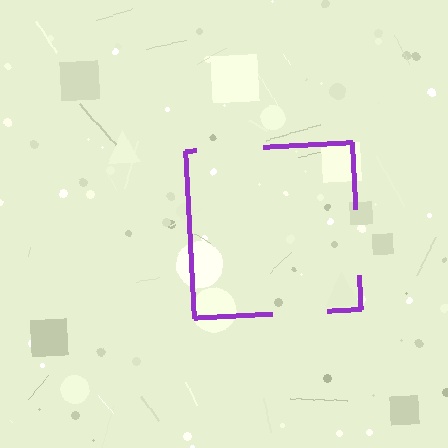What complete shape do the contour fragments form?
The contour fragments form a square.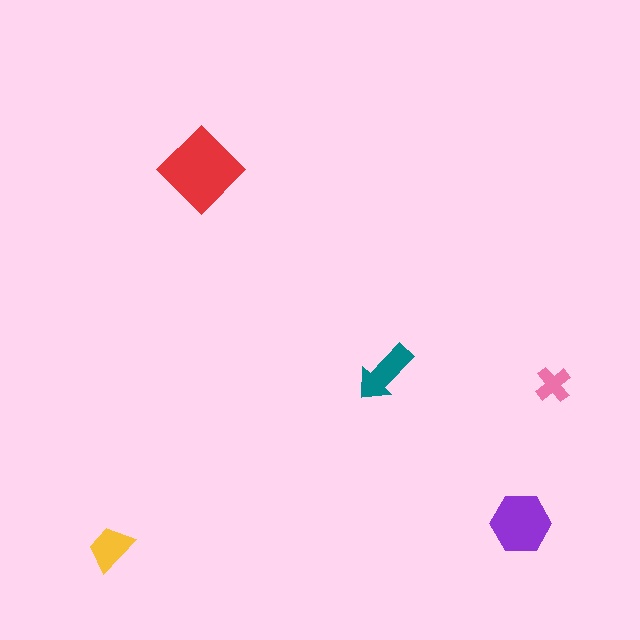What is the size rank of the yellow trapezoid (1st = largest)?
4th.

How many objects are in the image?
There are 5 objects in the image.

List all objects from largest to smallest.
The red diamond, the purple hexagon, the teal arrow, the yellow trapezoid, the pink cross.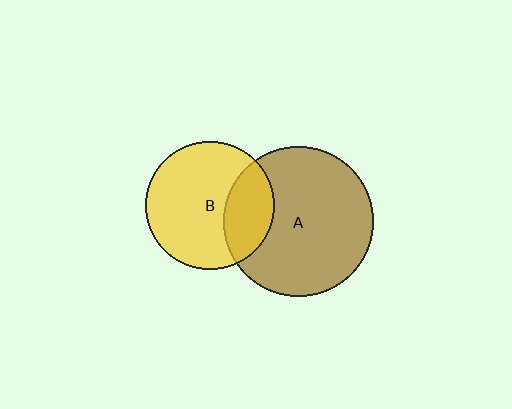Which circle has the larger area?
Circle A (brown).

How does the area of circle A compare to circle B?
Approximately 1.4 times.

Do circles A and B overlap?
Yes.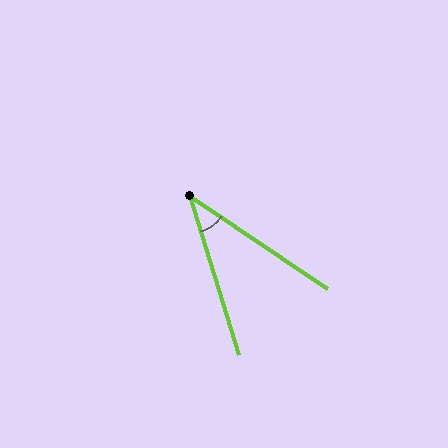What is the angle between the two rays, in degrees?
Approximately 39 degrees.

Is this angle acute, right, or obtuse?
It is acute.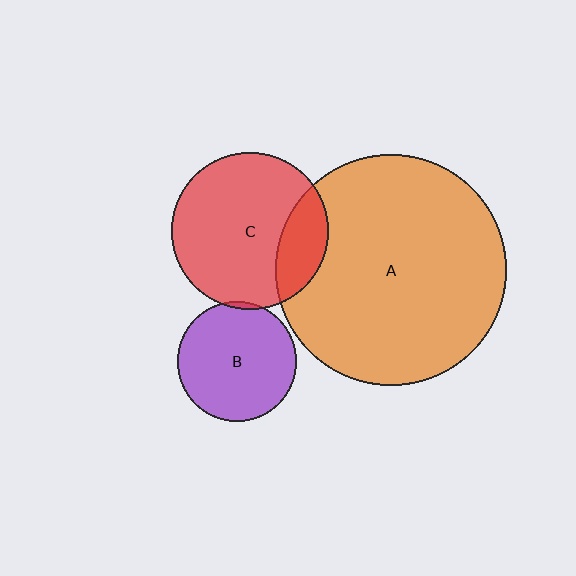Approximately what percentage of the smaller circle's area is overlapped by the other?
Approximately 5%.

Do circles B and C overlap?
Yes.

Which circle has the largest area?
Circle A (orange).